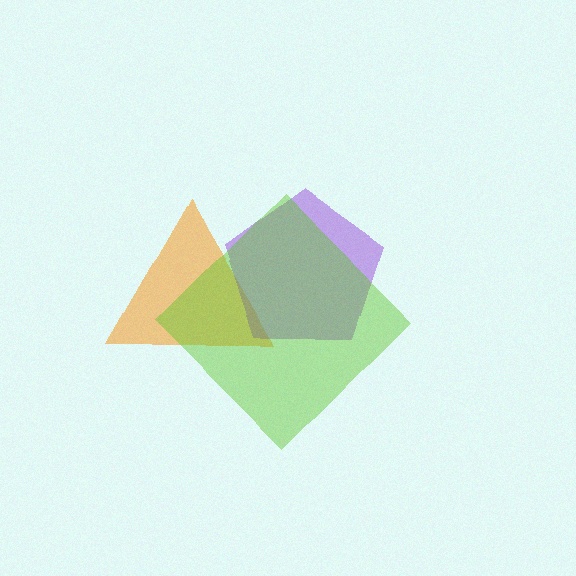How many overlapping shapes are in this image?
There are 3 overlapping shapes in the image.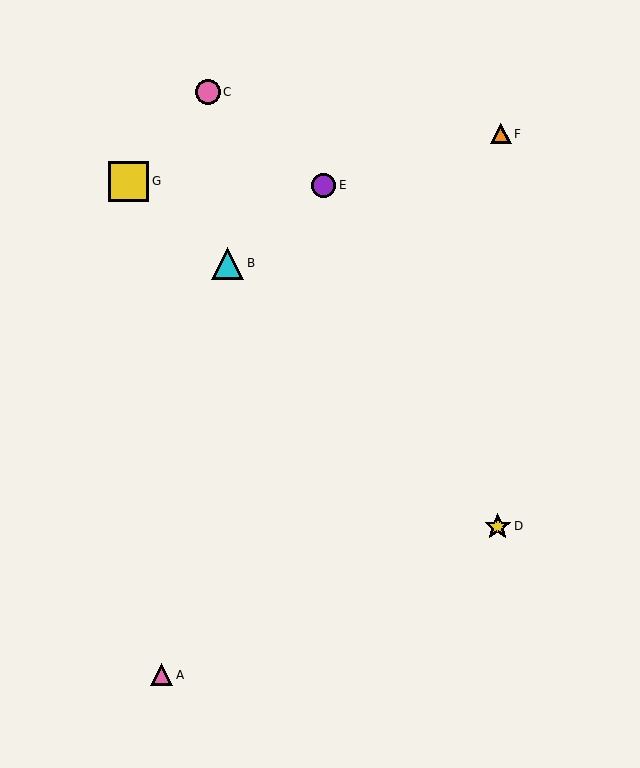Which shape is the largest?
The yellow square (labeled G) is the largest.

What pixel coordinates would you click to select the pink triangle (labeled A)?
Click at (162, 675) to select the pink triangle A.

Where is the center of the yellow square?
The center of the yellow square is at (129, 181).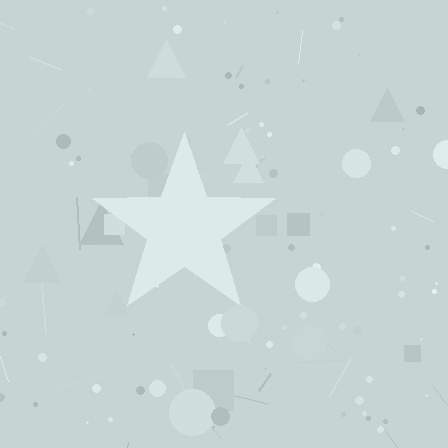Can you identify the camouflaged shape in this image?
The camouflaged shape is a star.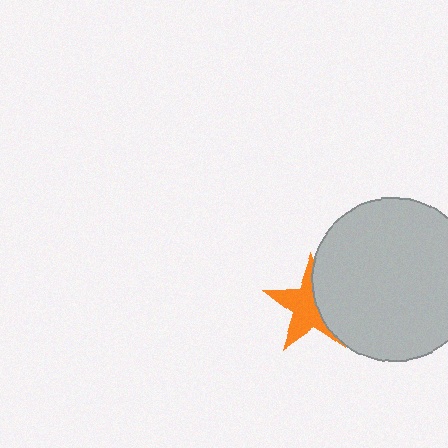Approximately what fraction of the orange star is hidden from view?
Roughly 41% of the orange star is hidden behind the light gray circle.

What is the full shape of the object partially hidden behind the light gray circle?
The partially hidden object is an orange star.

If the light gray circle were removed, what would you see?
You would see the complete orange star.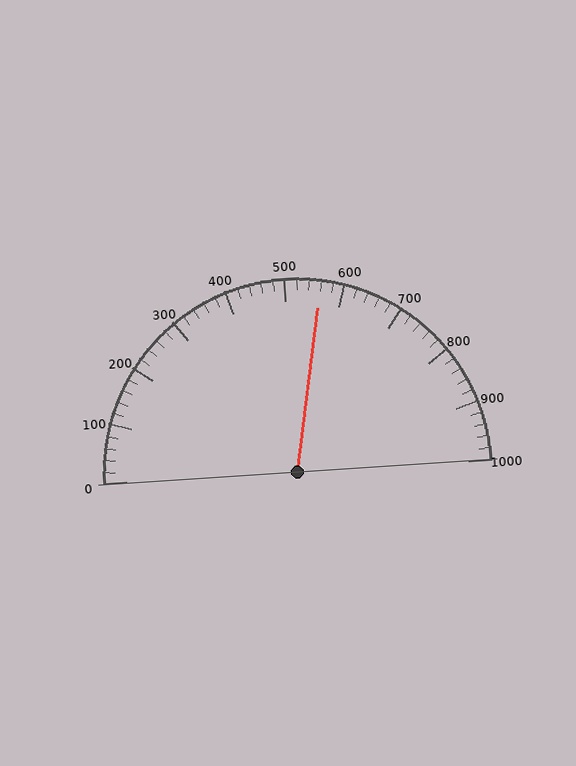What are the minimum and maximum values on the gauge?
The gauge ranges from 0 to 1000.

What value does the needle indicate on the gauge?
The needle indicates approximately 560.